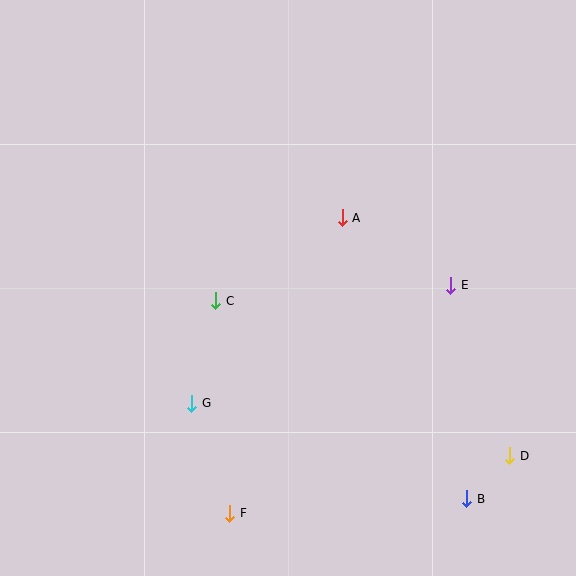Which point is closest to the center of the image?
Point C at (216, 301) is closest to the center.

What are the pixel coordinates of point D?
Point D is at (510, 456).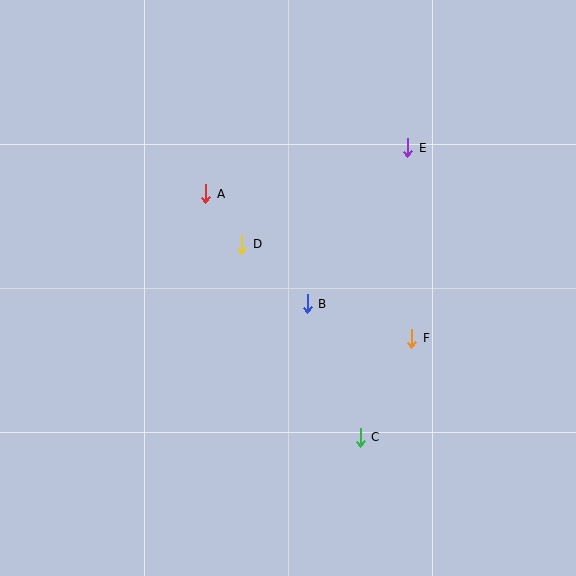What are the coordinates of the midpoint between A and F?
The midpoint between A and F is at (309, 266).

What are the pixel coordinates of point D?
Point D is at (241, 244).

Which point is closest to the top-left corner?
Point A is closest to the top-left corner.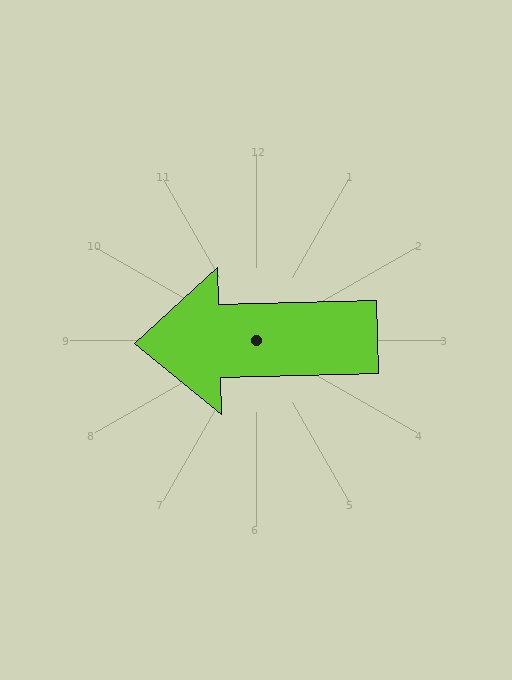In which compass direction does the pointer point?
West.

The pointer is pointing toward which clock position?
Roughly 9 o'clock.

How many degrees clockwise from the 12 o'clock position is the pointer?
Approximately 268 degrees.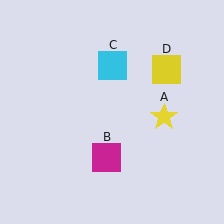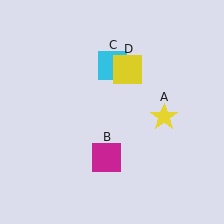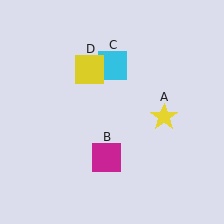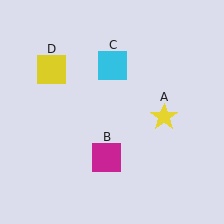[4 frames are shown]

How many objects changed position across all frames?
1 object changed position: yellow square (object D).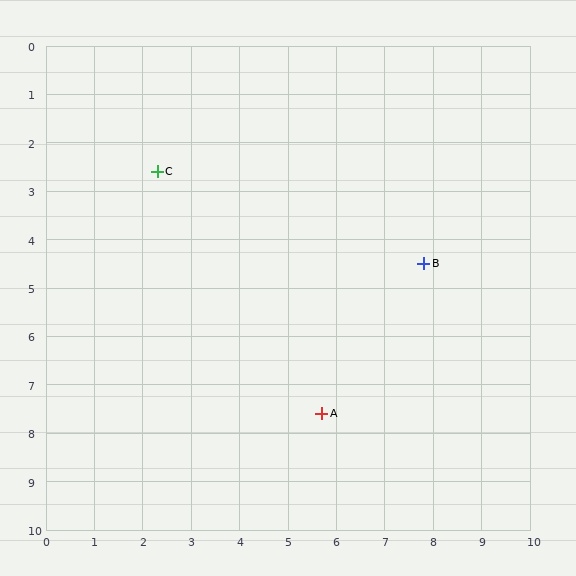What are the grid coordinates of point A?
Point A is at approximately (5.7, 7.6).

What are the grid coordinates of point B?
Point B is at approximately (7.8, 4.5).